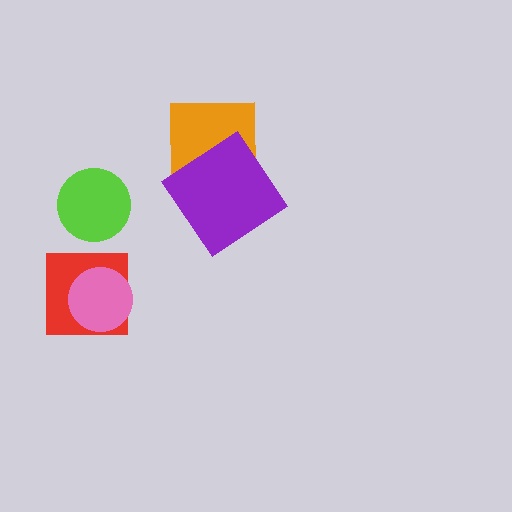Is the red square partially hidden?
Yes, it is partially covered by another shape.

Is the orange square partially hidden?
Yes, it is partially covered by another shape.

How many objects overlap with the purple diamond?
1 object overlaps with the purple diamond.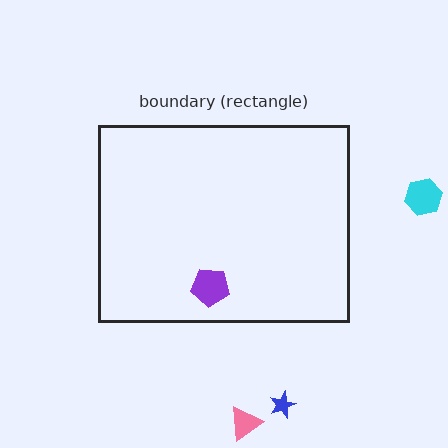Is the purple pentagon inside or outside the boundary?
Inside.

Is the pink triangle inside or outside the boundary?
Outside.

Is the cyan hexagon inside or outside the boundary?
Outside.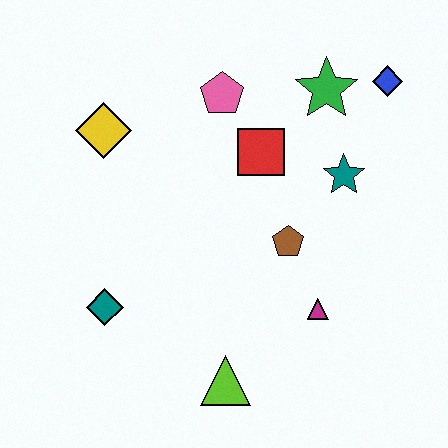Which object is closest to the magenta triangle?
The brown pentagon is closest to the magenta triangle.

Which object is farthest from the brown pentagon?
The yellow diamond is farthest from the brown pentagon.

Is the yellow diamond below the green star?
Yes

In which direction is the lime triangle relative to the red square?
The lime triangle is below the red square.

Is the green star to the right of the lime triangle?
Yes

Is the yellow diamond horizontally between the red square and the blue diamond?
No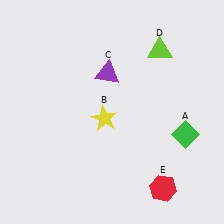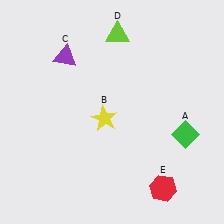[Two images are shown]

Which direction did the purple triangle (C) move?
The purple triangle (C) moved left.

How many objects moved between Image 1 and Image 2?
2 objects moved between the two images.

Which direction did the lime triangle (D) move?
The lime triangle (D) moved left.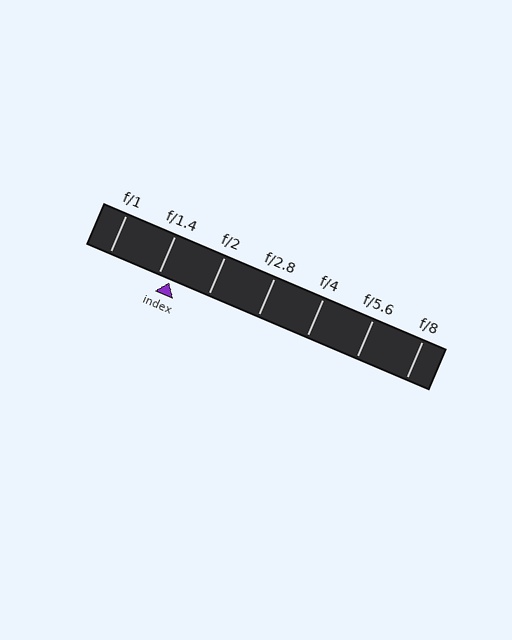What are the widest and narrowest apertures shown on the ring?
The widest aperture shown is f/1 and the narrowest is f/8.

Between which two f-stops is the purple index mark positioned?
The index mark is between f/1.4 and f/2.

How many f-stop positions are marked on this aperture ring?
There are 7 f-stop positions marked.